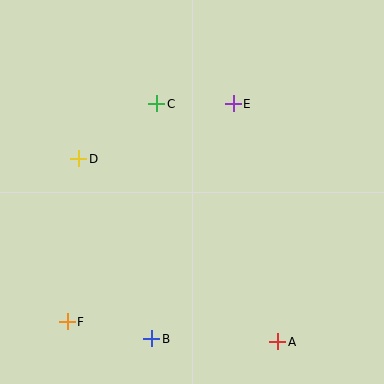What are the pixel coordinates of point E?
Point E is at (233, 104).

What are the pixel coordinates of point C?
Point C is at (157, 104).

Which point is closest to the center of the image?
Point C at (157, 104) is closest to the center.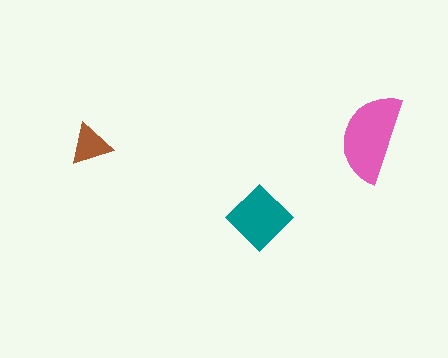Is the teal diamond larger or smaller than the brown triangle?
Larger.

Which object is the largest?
The pink semicircle.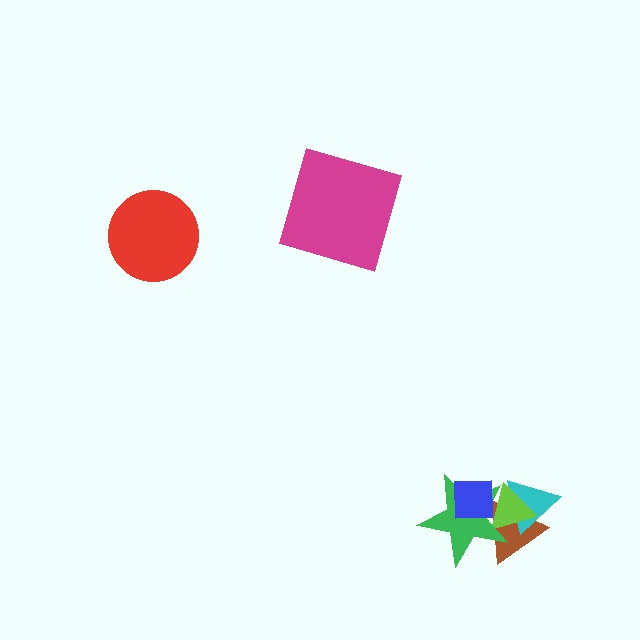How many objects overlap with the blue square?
3 objects overlap with the blue square.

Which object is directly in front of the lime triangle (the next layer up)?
The green star is directly in front of the lime triangle.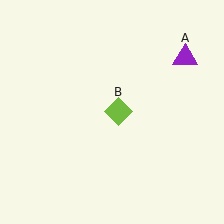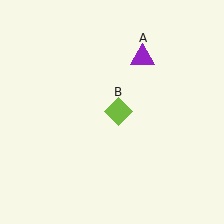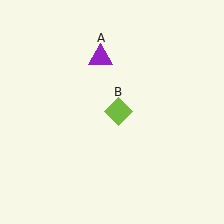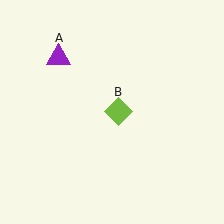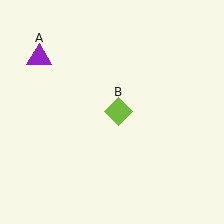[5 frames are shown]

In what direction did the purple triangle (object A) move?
The purple triangle (object A) moved left.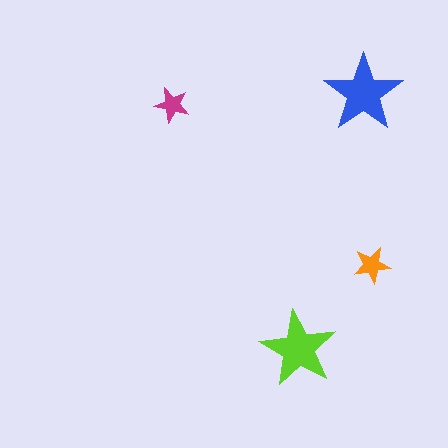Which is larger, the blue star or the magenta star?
The blue one.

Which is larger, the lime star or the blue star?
The blue one.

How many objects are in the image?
There are 4 objects in the image.